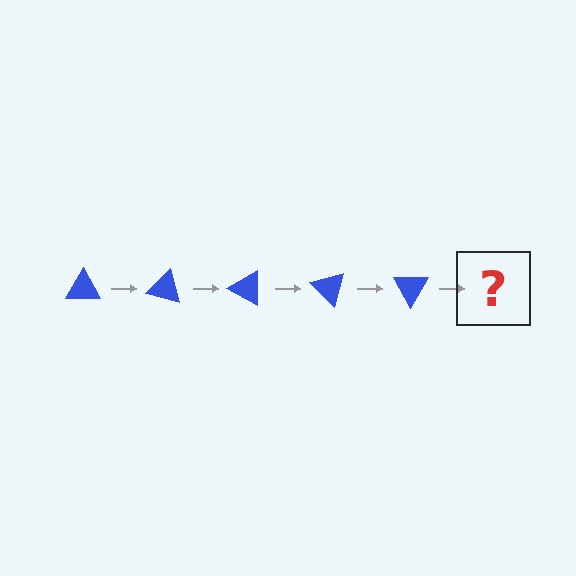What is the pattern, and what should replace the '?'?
The pattern is that the triangle rotates 15 degrees each step. The '?' should be a blue triangle rotated 75 degrees.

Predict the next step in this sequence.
The next step is a blue triangle rotated 75 degrees.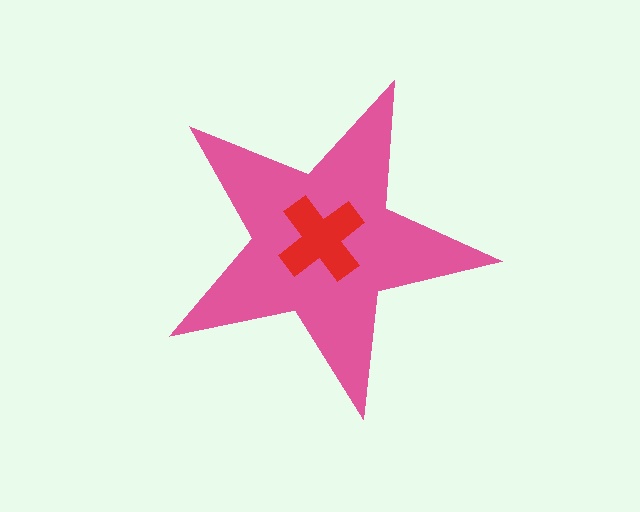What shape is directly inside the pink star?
The red cross.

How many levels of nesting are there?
2.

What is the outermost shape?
The pink star.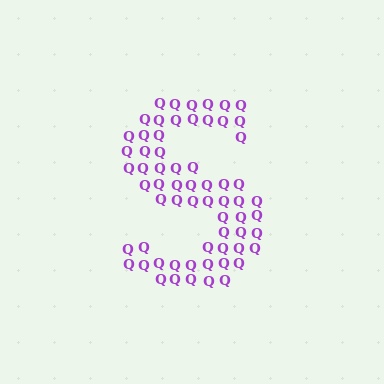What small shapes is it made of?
It is made of small letter Q's.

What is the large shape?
The large shape is the letter S.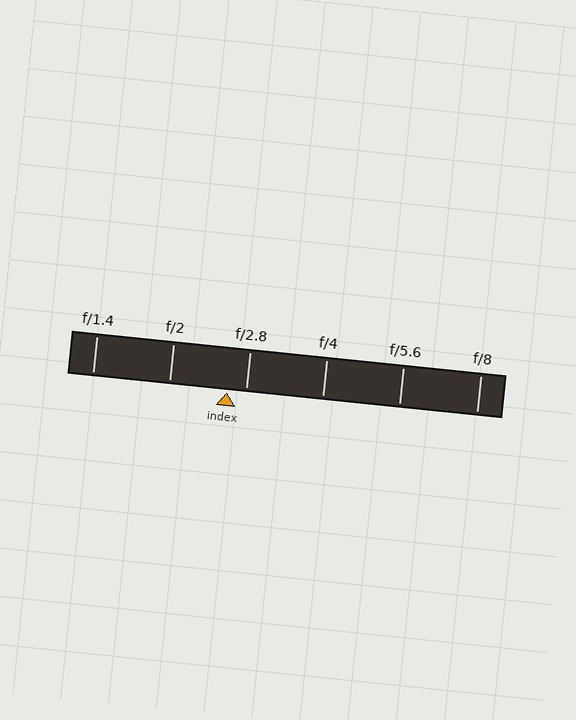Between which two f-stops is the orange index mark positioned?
The index mark is between f/2 and f/2.8.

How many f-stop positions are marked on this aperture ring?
There are 6 f-stop positions marked.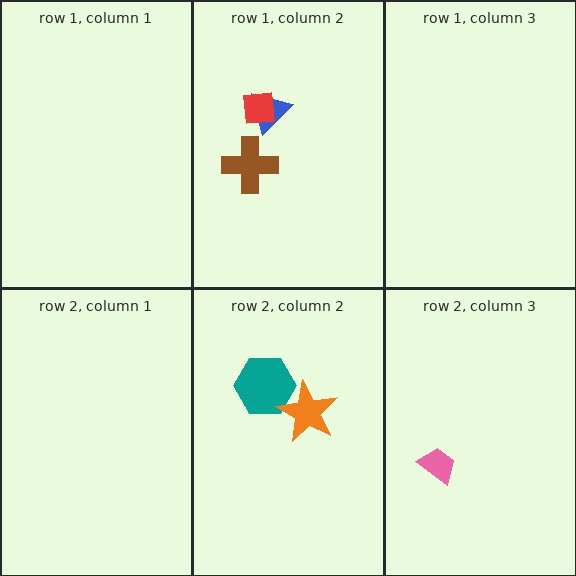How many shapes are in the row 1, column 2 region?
3.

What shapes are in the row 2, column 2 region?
The teal hexagon, the orange star.